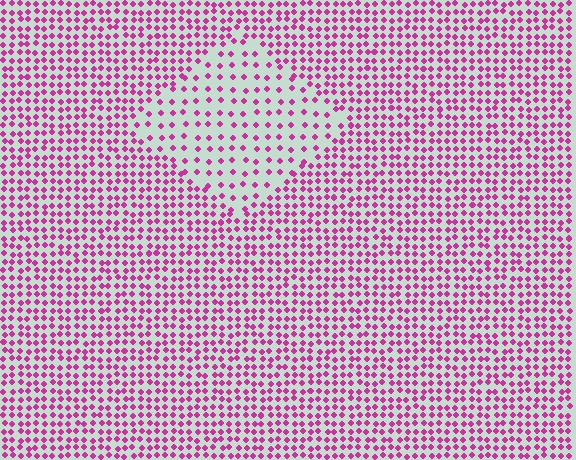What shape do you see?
I see a diamond.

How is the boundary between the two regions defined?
The boundary is defined by a change in element density (approximately 2.2x ratio). All elements are the same color, size, and shape.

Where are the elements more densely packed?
The elements are more densely packed outside the diamond boundary.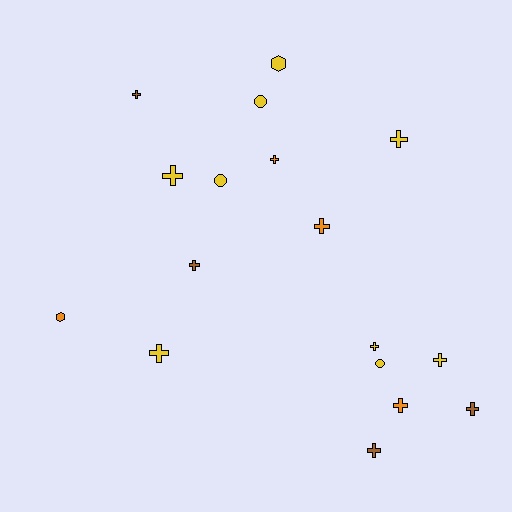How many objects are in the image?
There are 17 objects.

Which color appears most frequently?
Yellow, with 9 objects.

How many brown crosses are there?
There are 4 brown crosses.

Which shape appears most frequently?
Cross, with 12 objects.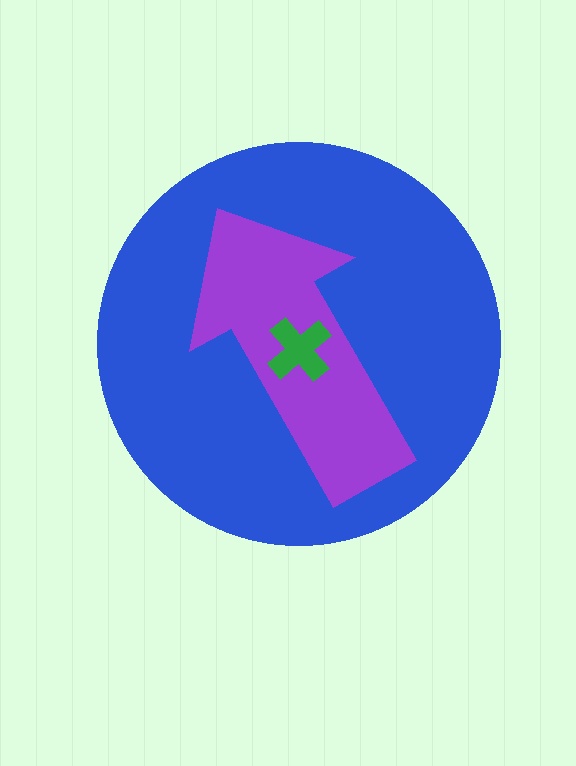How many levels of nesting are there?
3.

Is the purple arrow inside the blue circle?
Yes.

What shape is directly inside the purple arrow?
The green cross.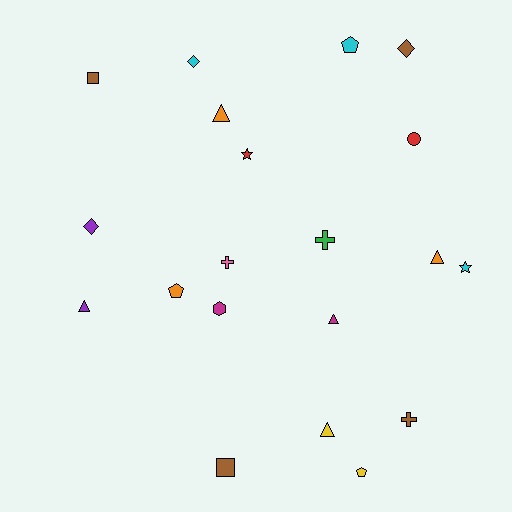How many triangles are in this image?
There are 5 triangles.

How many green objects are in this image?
There is 1 green object.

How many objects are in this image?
There are 20 objects.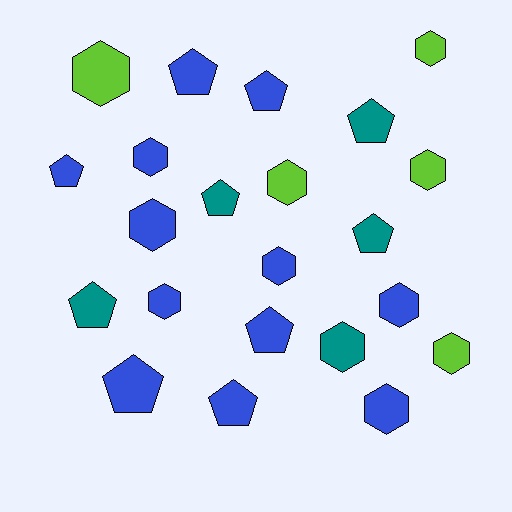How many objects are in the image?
There are 22 objects.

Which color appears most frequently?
Blue, with 12 objects.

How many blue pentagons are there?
There are 6 blue pentagons.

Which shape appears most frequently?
Hexagon, with 12 objects.